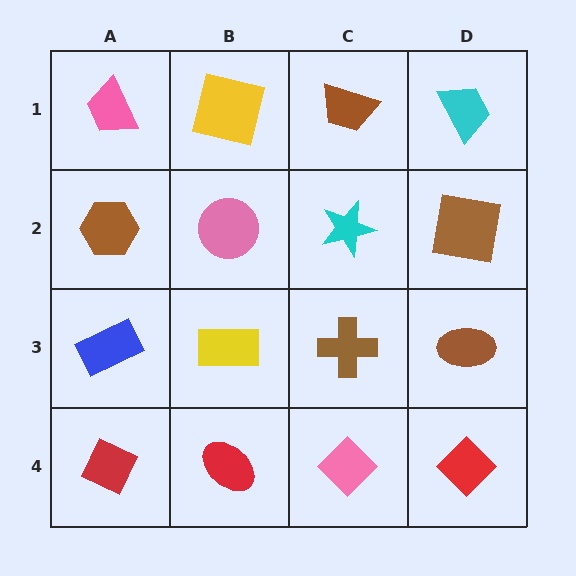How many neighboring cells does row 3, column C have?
4.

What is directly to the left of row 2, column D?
A cyan star.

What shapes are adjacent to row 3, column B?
A pink circle (row 2, column B), a red ellipse (row 4, column B), a blue rectangle (row 3, column A), a brown cross (row 3, column C).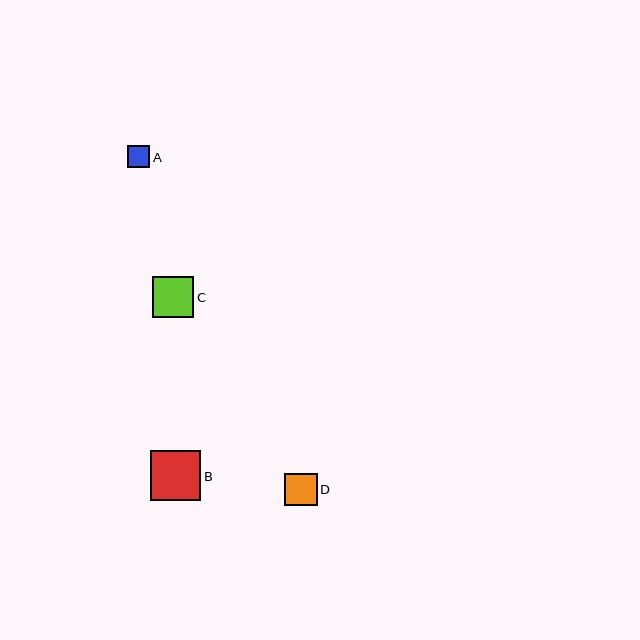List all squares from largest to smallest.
From largest to smallest: B, C, D, A.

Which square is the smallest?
Square A is the smallest with a size of approximately 22 pixels.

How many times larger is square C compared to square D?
Square C is approximately 1.3 times the size of square D.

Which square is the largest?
Square B is the largest with a size of approximately 50 pixels.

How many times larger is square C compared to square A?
Square C is approximately 1.9 times the size of square A.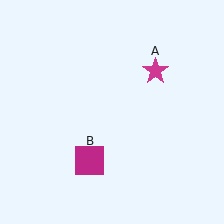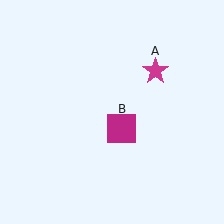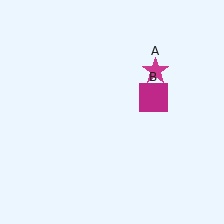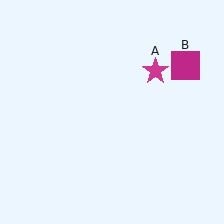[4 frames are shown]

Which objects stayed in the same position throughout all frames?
Magenta star (object A) remained stationary.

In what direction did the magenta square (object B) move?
The magenta square (object B) moved up and to the right.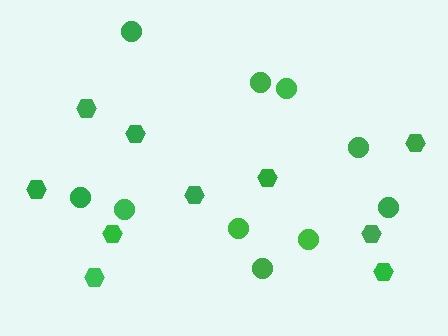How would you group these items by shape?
There are 2 groups: one group of hexagons (10) and one group of circles (10).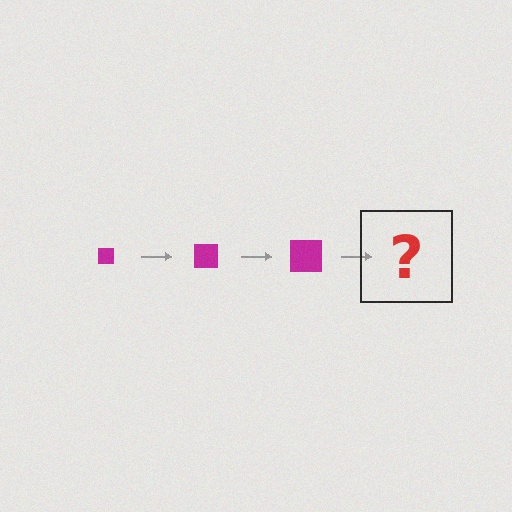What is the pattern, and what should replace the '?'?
The pattern is that the square gets progressively larger each step. The '?' should be a magenta square, larger than the previous one.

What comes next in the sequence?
The next element should be a magenta square, larger than the previous one.